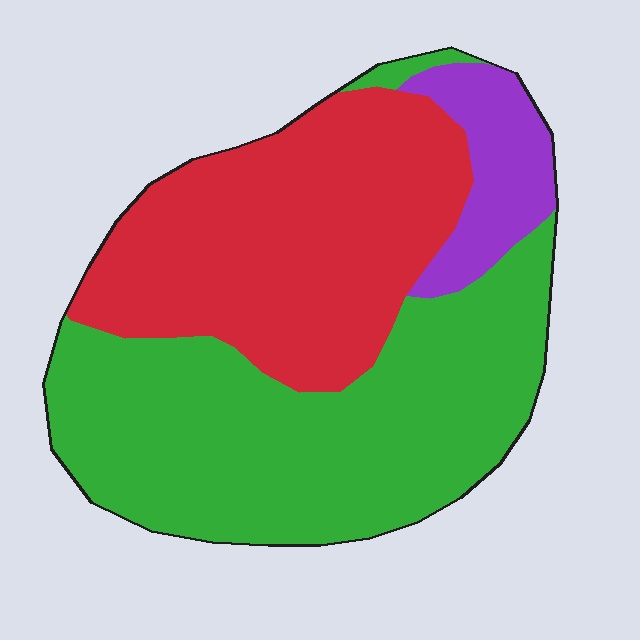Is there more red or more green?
Green.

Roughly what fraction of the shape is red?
Red covers 40% of the shape.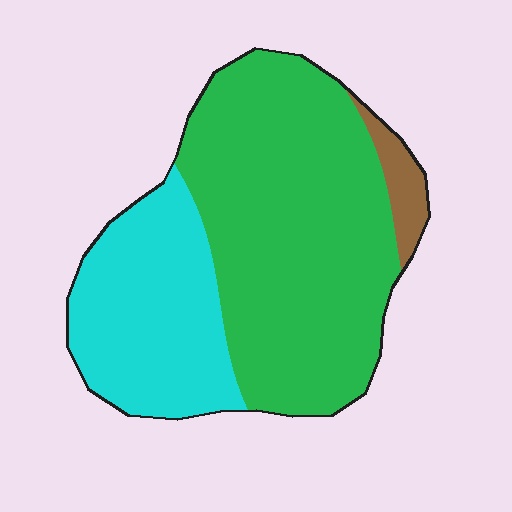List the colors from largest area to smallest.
From largest to smallest: green, cyan, brown.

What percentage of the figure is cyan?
Cyan takes up about one third (1/3) of the figure.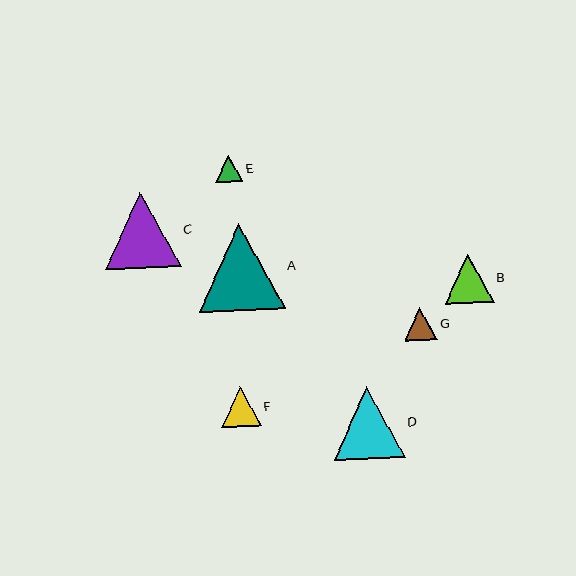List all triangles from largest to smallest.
From largest to smallest: A, C, D, B, F, G, E.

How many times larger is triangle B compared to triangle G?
Triangle B is approximately 1.5 times the size of triangle G.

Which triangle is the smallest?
Triangle E is the smallest with a size of approximately 27 pixels.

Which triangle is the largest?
Triangle A is the largest with a size of approximately 86 pixels.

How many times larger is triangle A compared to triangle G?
Triangle A is approximately 2.7 times the size of triangle G.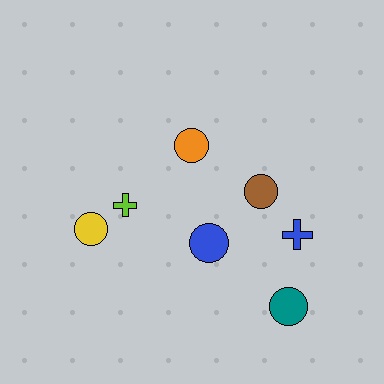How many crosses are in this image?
There are 2 crosses.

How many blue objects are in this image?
There are 2 blue objects.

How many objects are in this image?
There are 7 objects.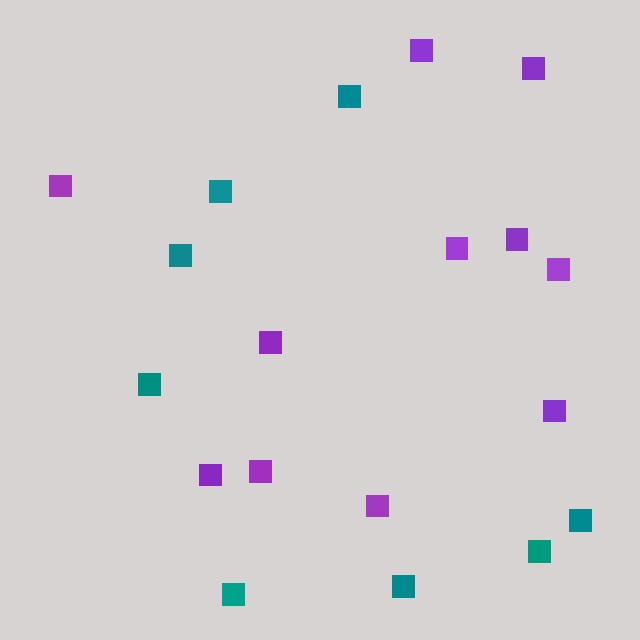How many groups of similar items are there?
There are 2 groups: one group of teal squares (8) and one group of purple squares (11).